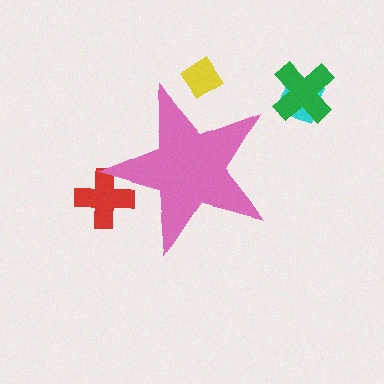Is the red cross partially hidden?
Yes, the red cross is partially hidden behind the pink star.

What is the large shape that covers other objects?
A pink star.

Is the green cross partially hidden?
No, the green cross is fully visible.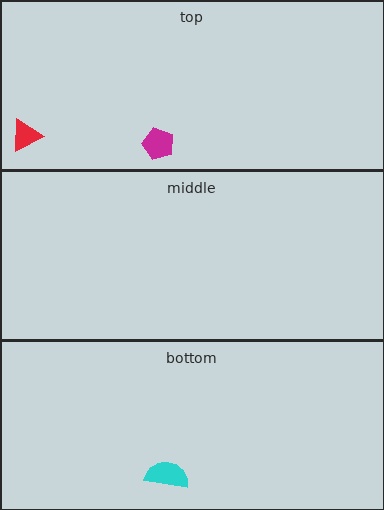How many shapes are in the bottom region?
1.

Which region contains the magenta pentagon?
The top region.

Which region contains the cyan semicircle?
The bottom region.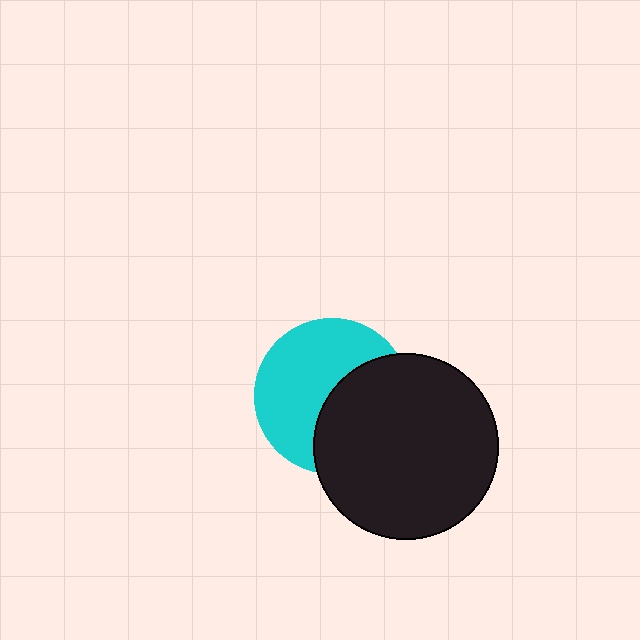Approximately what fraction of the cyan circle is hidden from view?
Roughly 44% of the cyan circle is hidden behind the black circle.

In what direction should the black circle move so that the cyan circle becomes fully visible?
The black circle should move right. That is the shortest direction to clear the overlap and leave the cyan circle fully visible.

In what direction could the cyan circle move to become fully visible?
The cyan circle could move left. That would shift it out from behind the black circle entirely.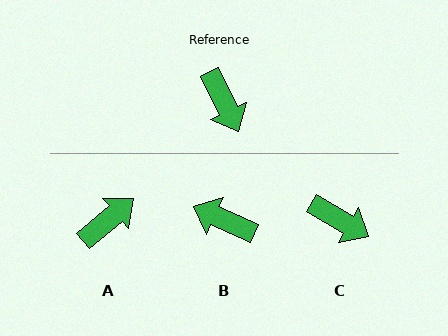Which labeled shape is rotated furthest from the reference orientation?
B, about 140 degrees away.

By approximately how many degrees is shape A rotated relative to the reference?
Approximately 104 degrees counter-clockwise.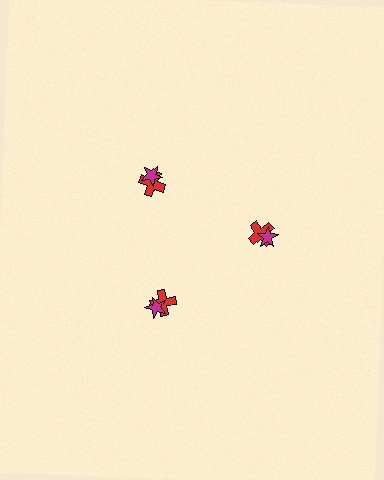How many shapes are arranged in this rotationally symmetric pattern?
There are 6 shapes, arranged in 3 groups of 2.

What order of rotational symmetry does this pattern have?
This pattern has 3-fold rotational symmetry.